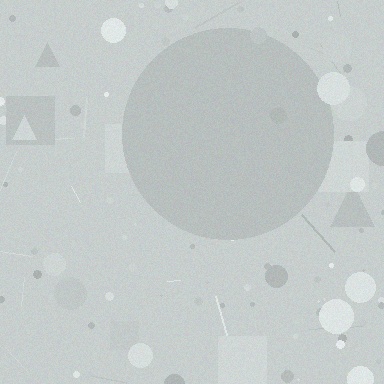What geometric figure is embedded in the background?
A circle is embedded in the background.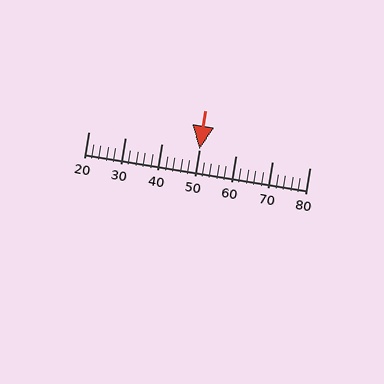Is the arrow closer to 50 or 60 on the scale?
The arrow is closer to 50.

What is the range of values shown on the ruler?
The ruler shows values from 20 to 80.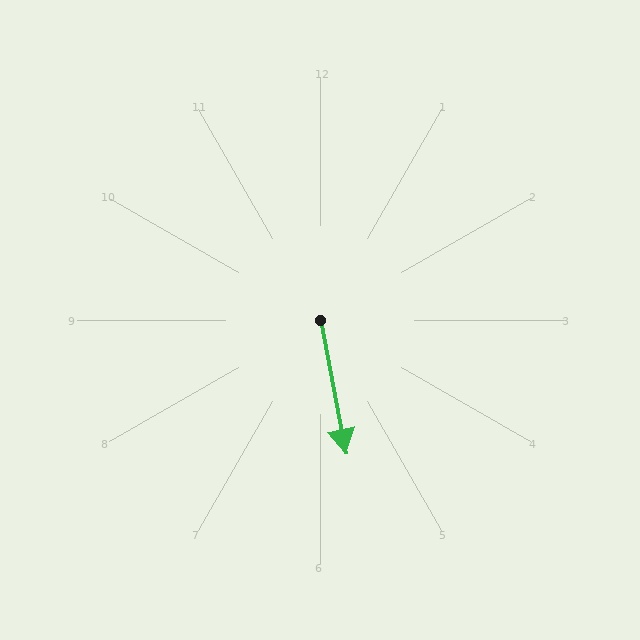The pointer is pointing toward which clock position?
Roughly 6 o'clock.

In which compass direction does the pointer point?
South.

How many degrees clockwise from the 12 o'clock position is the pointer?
Approximately 169 degrees.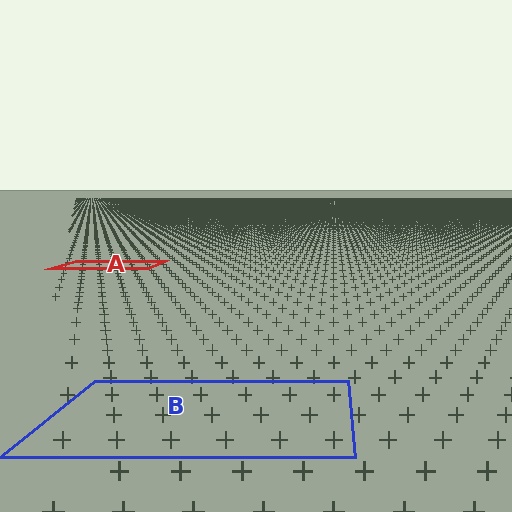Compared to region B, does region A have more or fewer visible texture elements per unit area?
Region A has more texture elements per unit area — they are packed more densely because it is farther away.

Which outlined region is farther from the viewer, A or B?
Region A is farther from the viewer — the texture elements inside it appear smaller and more densely packed.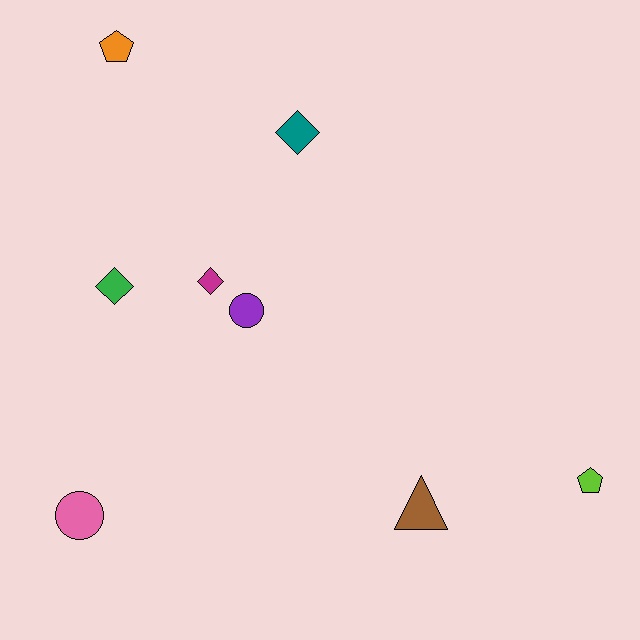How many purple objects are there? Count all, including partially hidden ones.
There is 1 purple object.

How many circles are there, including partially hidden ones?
There are 2 circles.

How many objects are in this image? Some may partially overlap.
There are 8 objects.